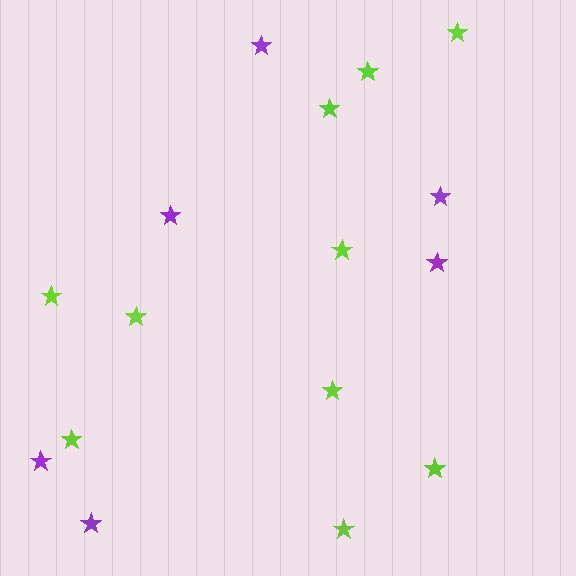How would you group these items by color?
There are 2 groups: one group of lime stars (10) and one group of purple stars (6).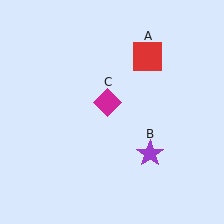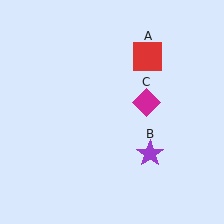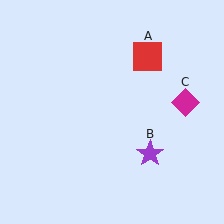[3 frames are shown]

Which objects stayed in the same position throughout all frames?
Red square (object A) and purple star (object B) remained stationary.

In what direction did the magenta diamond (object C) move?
The magenta diamond (object C) moved right.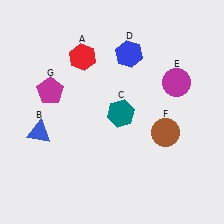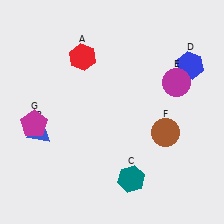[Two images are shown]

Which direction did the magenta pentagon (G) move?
The magenta pentagon (G) moved down.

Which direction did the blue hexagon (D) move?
The blue hexagon (D) moved right.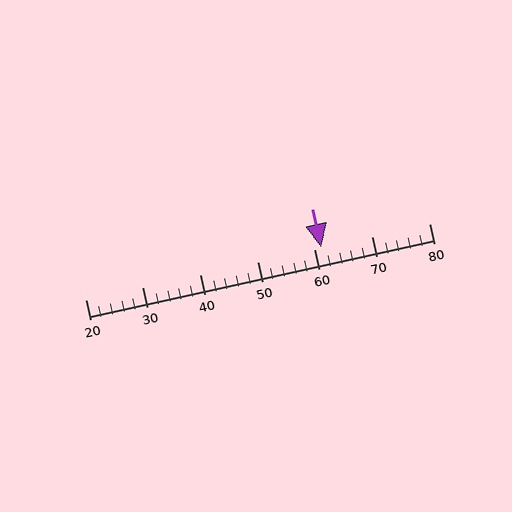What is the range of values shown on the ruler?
The ruler shows values from 20 to 80.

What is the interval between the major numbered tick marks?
The major tick marks are spaced 10 units apart.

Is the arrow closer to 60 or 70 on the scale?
The arrow is closer to 60.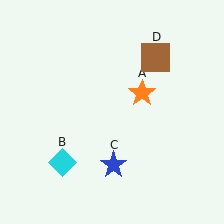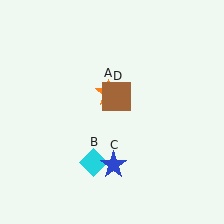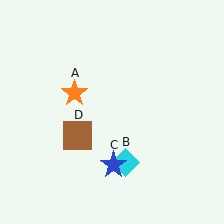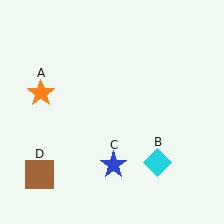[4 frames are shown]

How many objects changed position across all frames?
3 objects changed position: orange star (object A), cyan diamond (object B), brown square (object D).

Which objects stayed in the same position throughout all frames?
Blue star (object C) remained stationary.